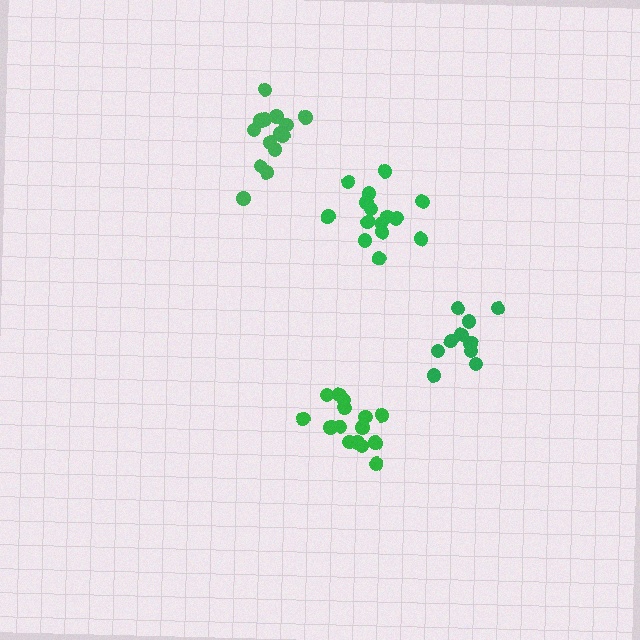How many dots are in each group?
Group 1: 15 dots, Group 2: 15 dots, Group 3: 10 dots, Group 4: 14 dots (54 total).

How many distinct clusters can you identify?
There are 4 distinct clusters.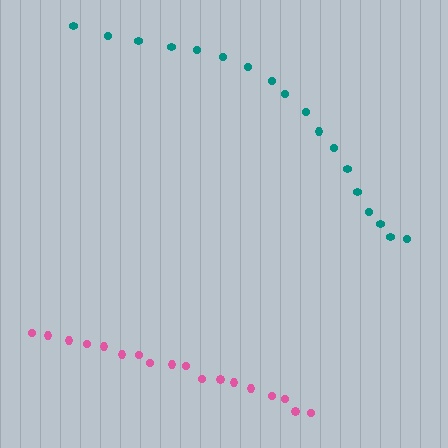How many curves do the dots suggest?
There are 2 distinct paths.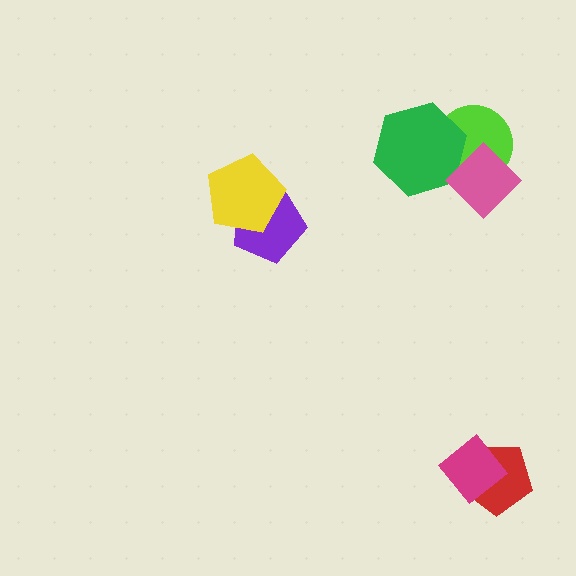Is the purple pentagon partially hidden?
Yes, it is partially covered by another shape.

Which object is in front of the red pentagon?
The magenta diamond is in front of the red pentagon.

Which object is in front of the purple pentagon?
The yellow pentagon is in front of the purple pentagon.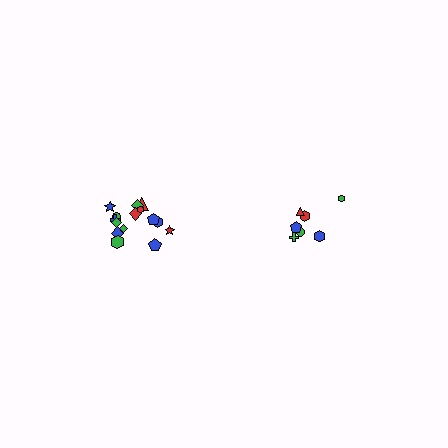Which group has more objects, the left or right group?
The left group.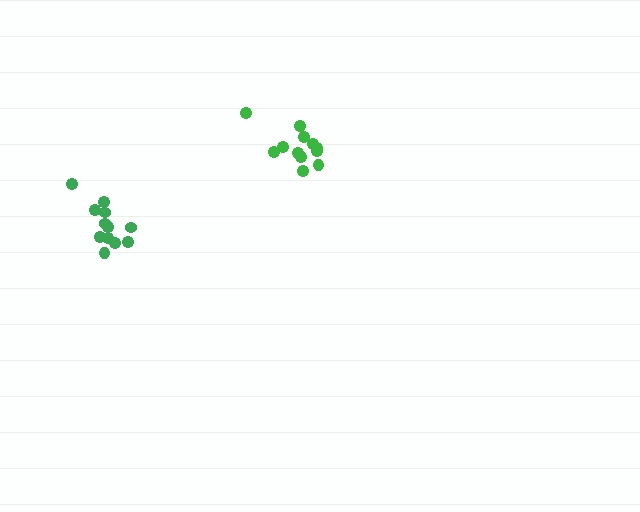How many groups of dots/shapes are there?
There are 2 groups.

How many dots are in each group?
Group 1: 12 dots, Group 2: 12 dots (24 total).